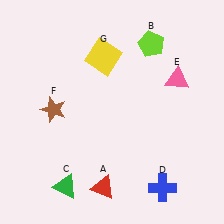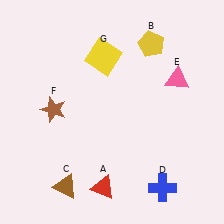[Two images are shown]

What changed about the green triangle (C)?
In Image 1, C is green. In Image 2, it changed to brown.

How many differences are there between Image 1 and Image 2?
There are 2 differences between the two images.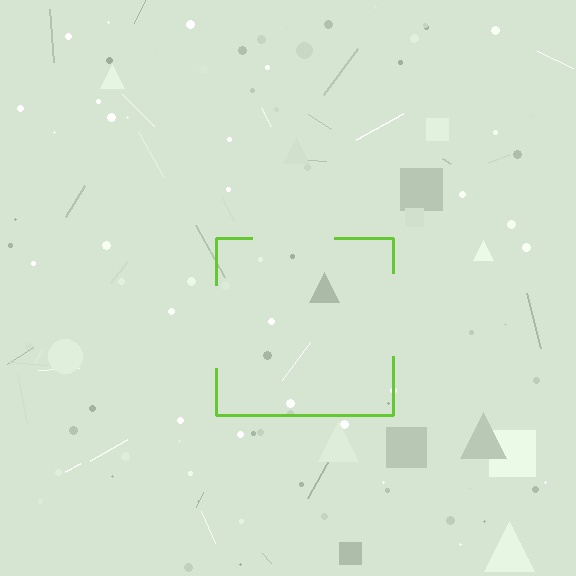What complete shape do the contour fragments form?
The contour fragments form a square.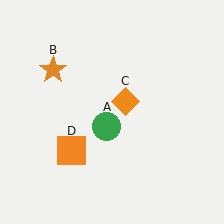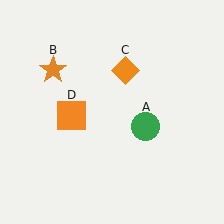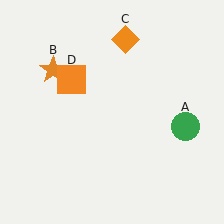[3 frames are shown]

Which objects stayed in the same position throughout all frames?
Orange star (object B) remained stationary.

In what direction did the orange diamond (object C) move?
The orange diamond (object C) moved up.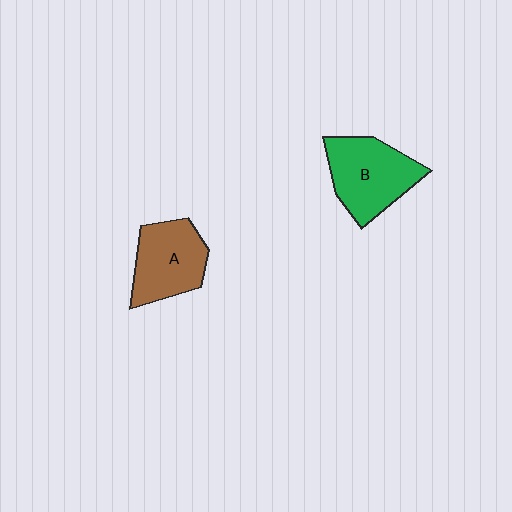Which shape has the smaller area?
Shape A (brown).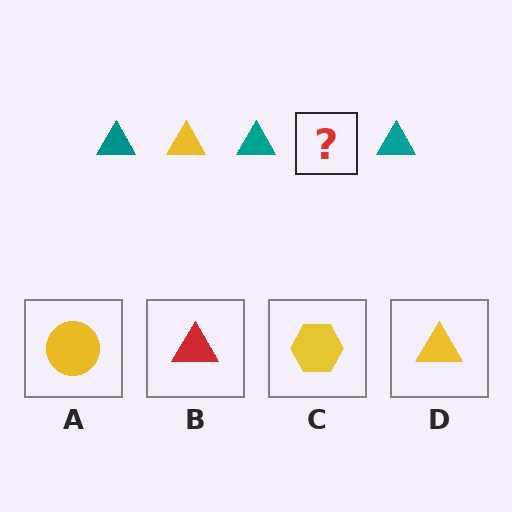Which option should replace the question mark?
Option D.